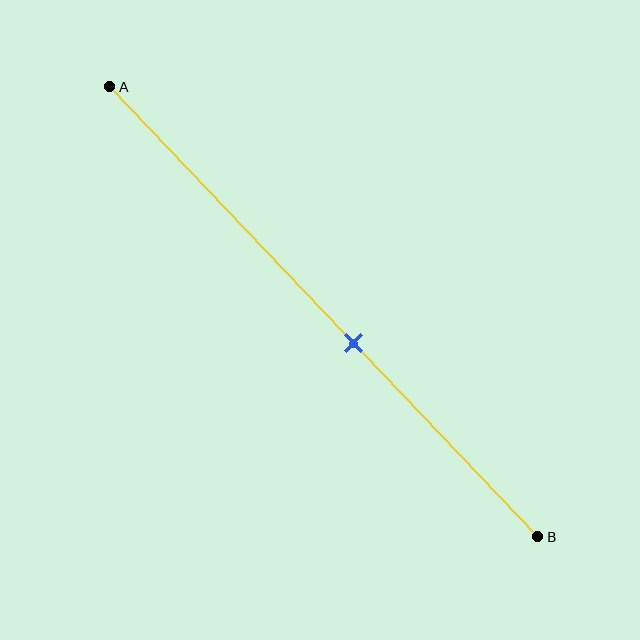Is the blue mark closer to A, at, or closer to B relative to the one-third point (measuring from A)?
The blue mark is closer to point B than the one-third point of segment AB.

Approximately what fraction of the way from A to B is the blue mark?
The blue mark is approximately 55% of the way from A to B.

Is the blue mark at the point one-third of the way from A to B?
No, the mark is at about 55% from A, not at the 33% one-third point.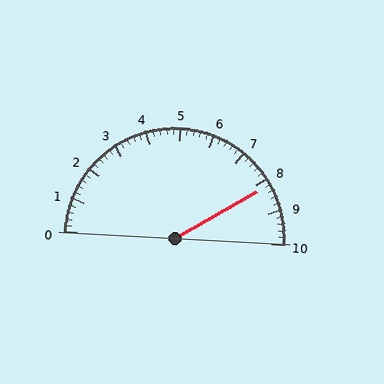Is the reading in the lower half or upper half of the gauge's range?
The reading is in the upper half of the range (0 to 10).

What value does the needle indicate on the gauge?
The needle indicates approximately 8.2.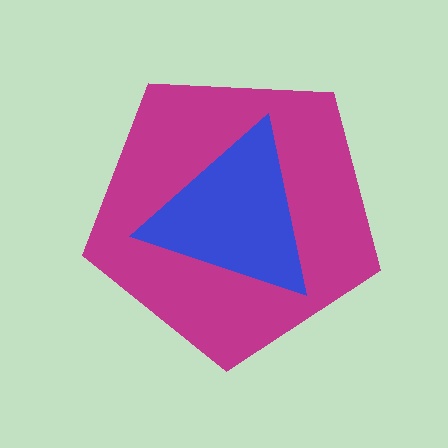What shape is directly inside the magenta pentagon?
The blue triangle.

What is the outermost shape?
The magenta pentagon.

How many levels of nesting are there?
2.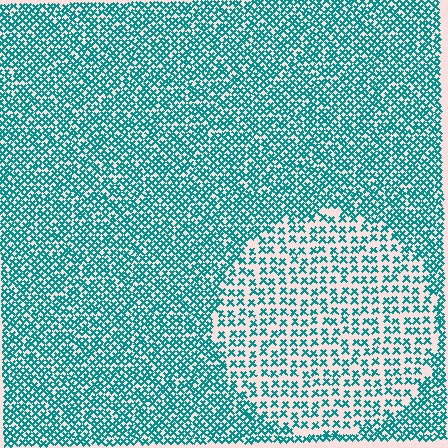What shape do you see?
I see a circle.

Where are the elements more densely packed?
The elements are more densely packed outside the circle boundary.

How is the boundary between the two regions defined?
The boundary is defined by a change in element density (approximately 2.0x ratio). All elements are the same color, size, and shape.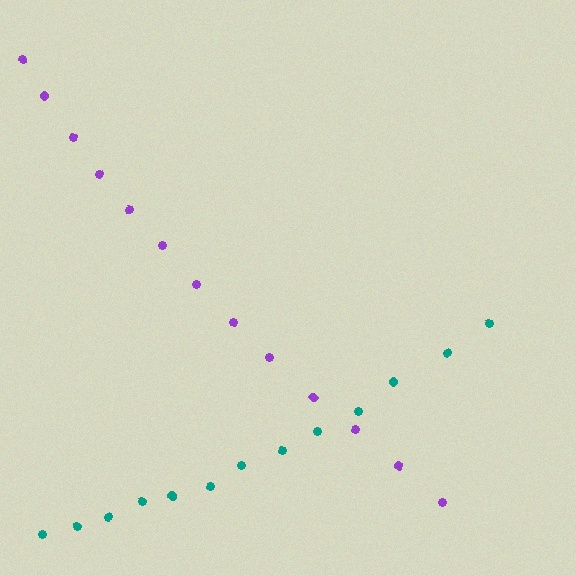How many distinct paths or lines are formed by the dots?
There are 2 distinct paths.